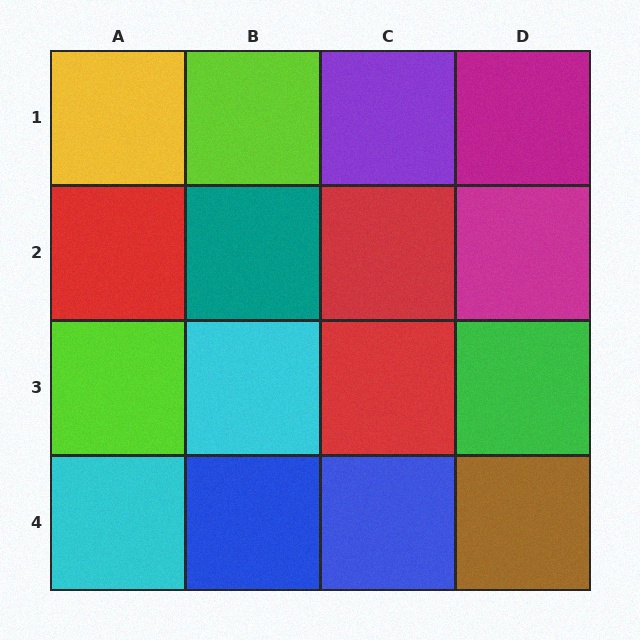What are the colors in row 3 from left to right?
Lime, cyan, red, green.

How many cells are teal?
1 cell is teal.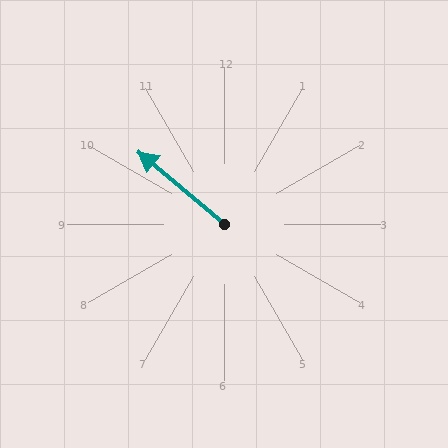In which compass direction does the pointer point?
Northwest.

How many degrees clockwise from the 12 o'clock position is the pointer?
Approximately 310 degrees.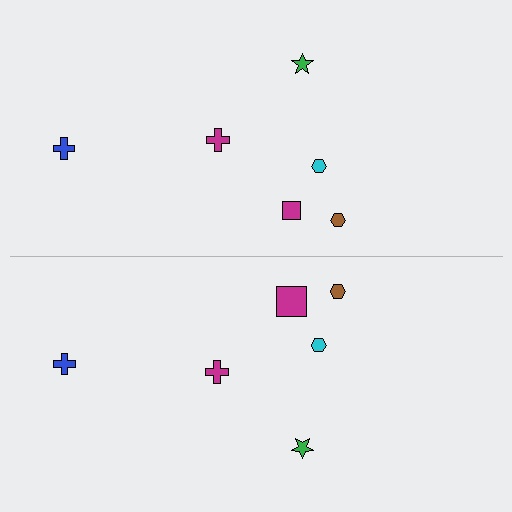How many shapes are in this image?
There are 12 shapes in this image.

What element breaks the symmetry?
The magenta square on the bottom side has a different size than its mirror counterpart.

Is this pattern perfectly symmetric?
No, the pattern is not perfectly symmetric. The magenta square on the bottom side has a different size than its mirror counterpart.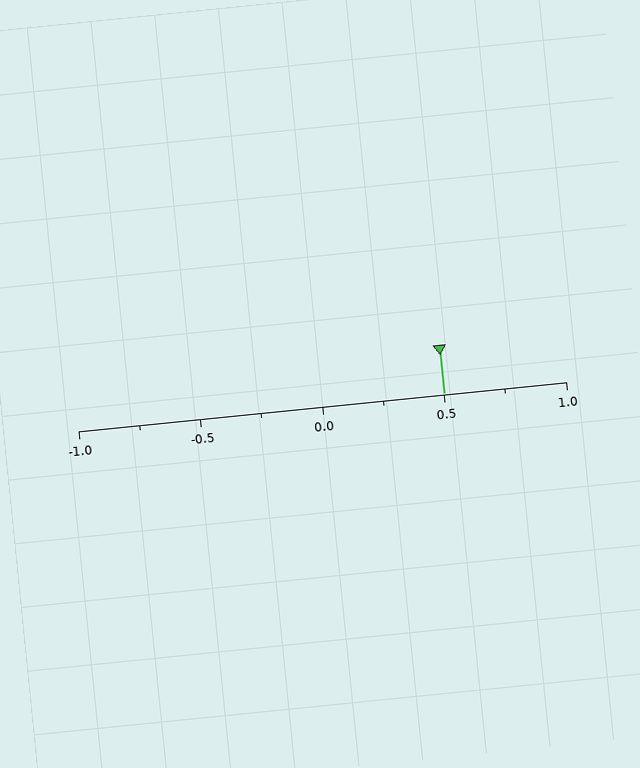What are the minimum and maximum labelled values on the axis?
The axis runs from -1.0 to 1.0.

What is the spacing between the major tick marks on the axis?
The major ticks are spaced 0.5 apart.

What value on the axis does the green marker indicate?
The marker indicates approximately 0.5.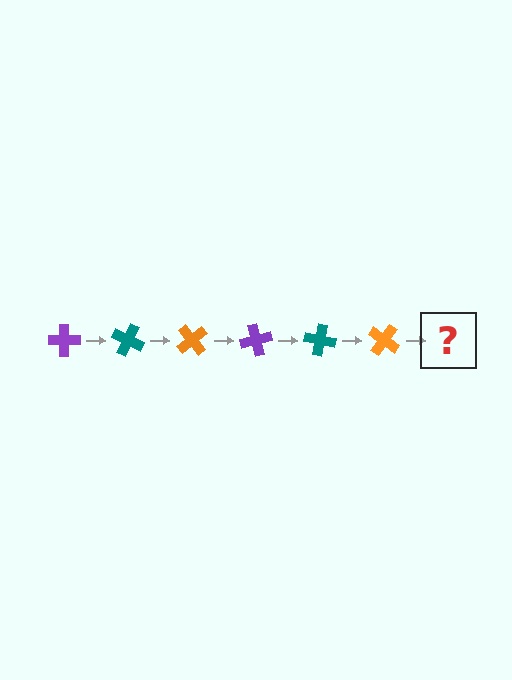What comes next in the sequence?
The next element should be a purple cross, rotated 150 degrees from the start.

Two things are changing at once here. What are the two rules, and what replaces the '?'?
The two rules are that it rotates 25 degrees each step and the color cycles through purple, teal, and orange. The '?' should be a purple cross, rotated 150 degrees from the start.